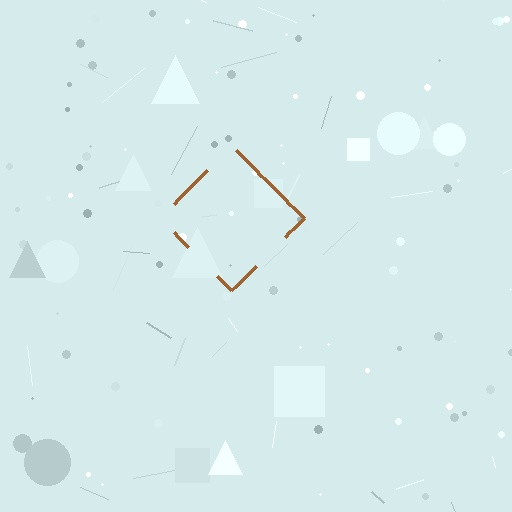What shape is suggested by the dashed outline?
The dashed outline suggests a diamond.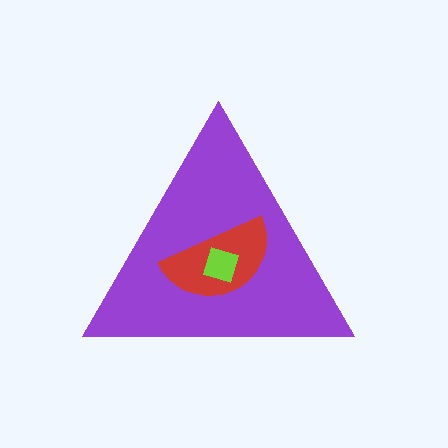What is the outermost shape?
The purple triangle.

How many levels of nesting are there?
3.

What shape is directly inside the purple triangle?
The red semicircle.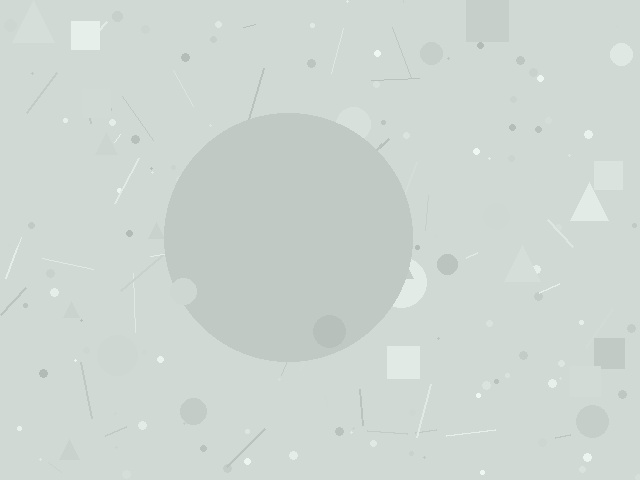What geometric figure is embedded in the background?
A circle is embedded in the background.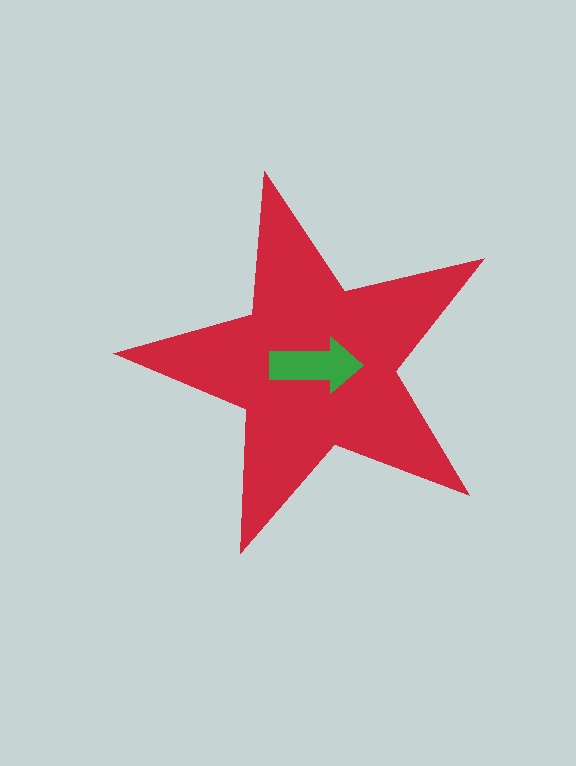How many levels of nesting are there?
2.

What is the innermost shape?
The green arrow.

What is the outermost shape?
The red star.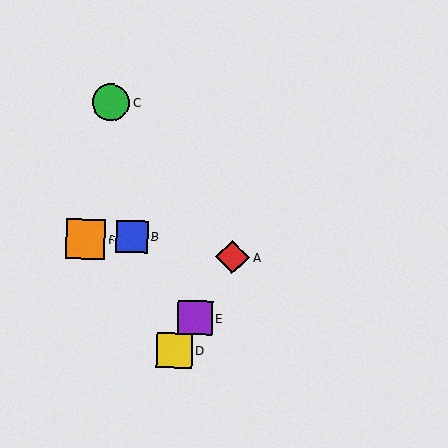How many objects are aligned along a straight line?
3 objects (A, D, E) are aligned along a straight line.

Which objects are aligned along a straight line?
Objects A, D, E are aligned along a straight line.